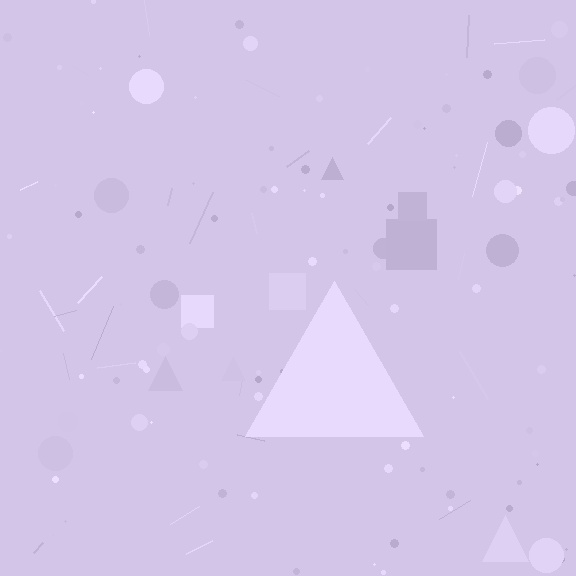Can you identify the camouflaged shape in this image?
The camouflaged shape is a triangle.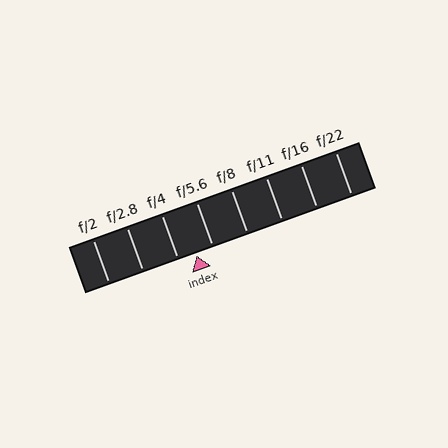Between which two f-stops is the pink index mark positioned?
The index mark is between f/4 and f/5.6.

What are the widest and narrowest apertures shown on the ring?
The widest aperture shown is f/2 and the narrowest is f/22.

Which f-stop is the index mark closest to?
The index mark is closest to f/5.6.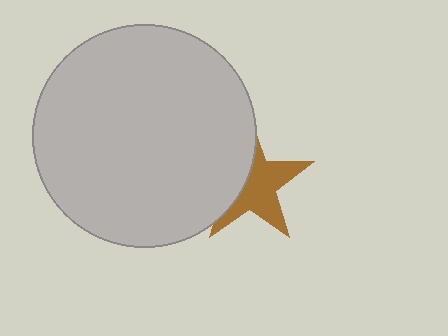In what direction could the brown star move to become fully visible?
The brown star could move right. That would shift it out from behind the light gray circle entirely.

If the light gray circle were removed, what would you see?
You would see the complete brown star.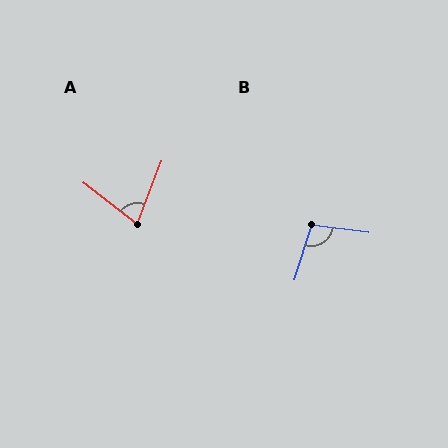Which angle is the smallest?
A, at approximately 73 degrees.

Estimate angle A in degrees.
Approximately 73 degrees.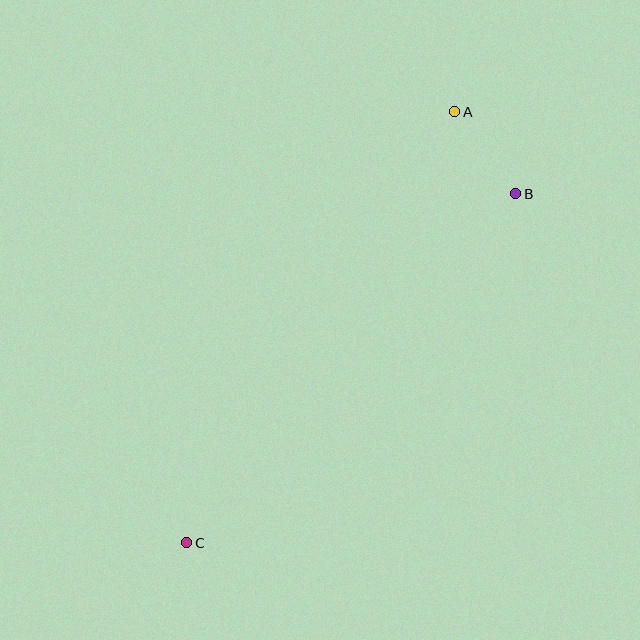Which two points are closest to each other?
Points A and B are closest to each other.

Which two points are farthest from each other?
Points A and C are farthest from each other.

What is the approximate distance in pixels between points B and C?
The distance between B and C is approximately 480 pixels.